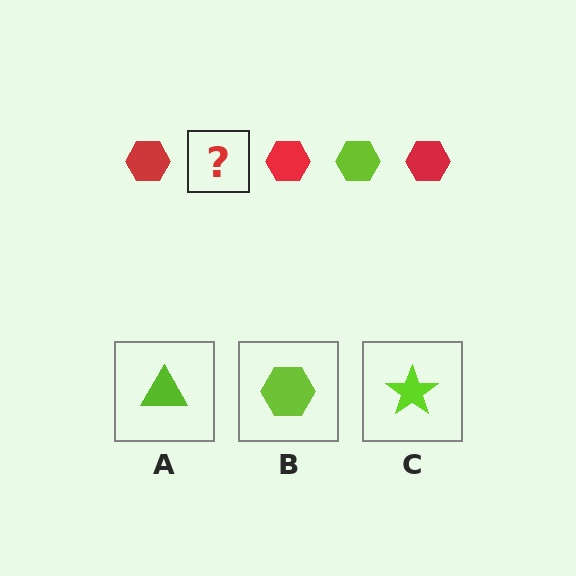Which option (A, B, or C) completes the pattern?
B.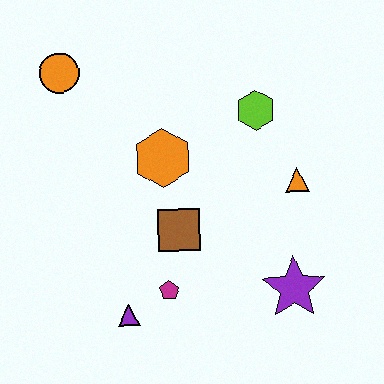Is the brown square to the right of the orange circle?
Yes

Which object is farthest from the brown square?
The orange circle is farthest from the brown square.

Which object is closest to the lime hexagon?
The orange triangle is closest to the lime hexagon.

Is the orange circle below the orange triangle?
No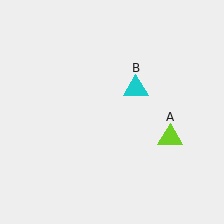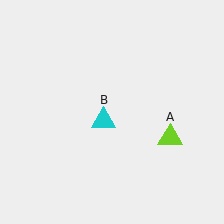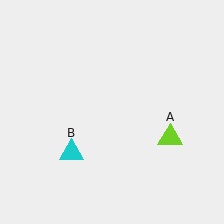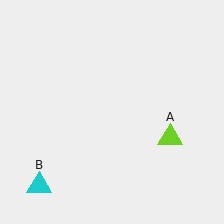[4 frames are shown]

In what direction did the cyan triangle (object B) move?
The cyan triangle (object B) moved down and to the left.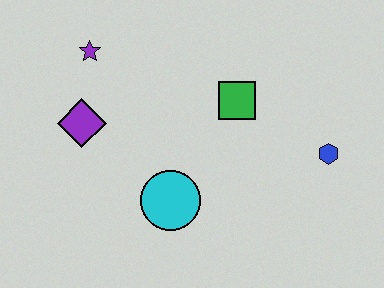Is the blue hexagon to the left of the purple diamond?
No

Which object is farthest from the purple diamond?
The blue hexagon is farthest from the purple diamond.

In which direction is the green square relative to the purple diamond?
The green square is to the right of the purple diamond.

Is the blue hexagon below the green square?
Yes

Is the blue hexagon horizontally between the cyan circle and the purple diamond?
No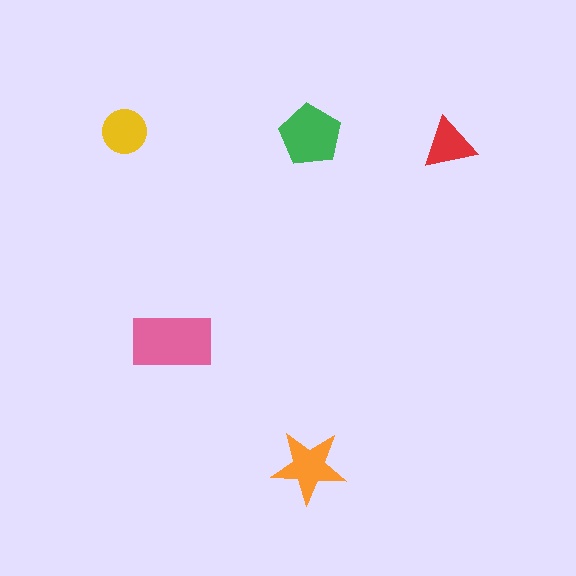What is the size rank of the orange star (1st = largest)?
3rd.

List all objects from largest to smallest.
The pink rectangle, the green pentagon, the orange star, the yellow circle, the red triangle.